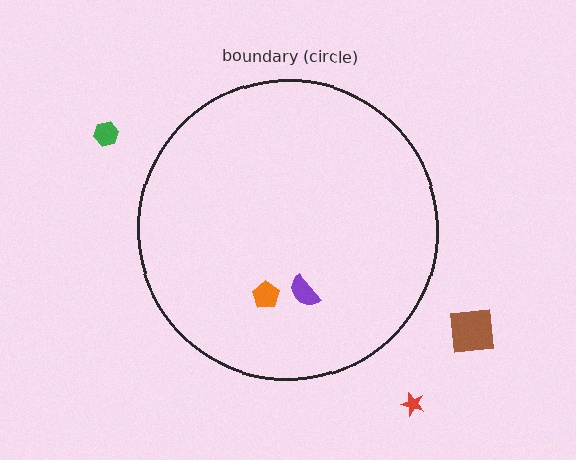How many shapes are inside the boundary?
2 inside, 3 outside.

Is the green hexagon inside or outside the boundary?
Outside.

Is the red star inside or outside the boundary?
Outside.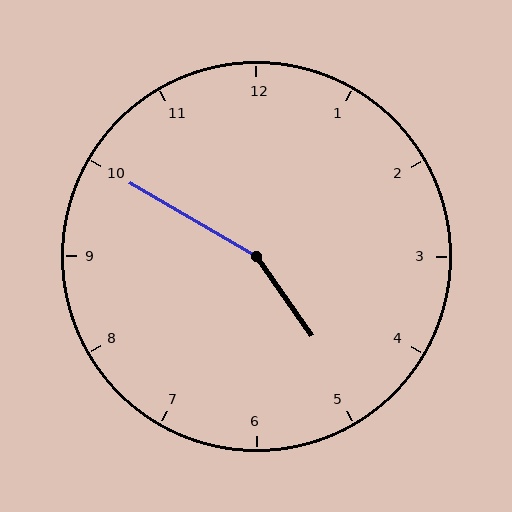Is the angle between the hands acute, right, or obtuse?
It is obtuse.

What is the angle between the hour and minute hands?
Approximately 155 degrees.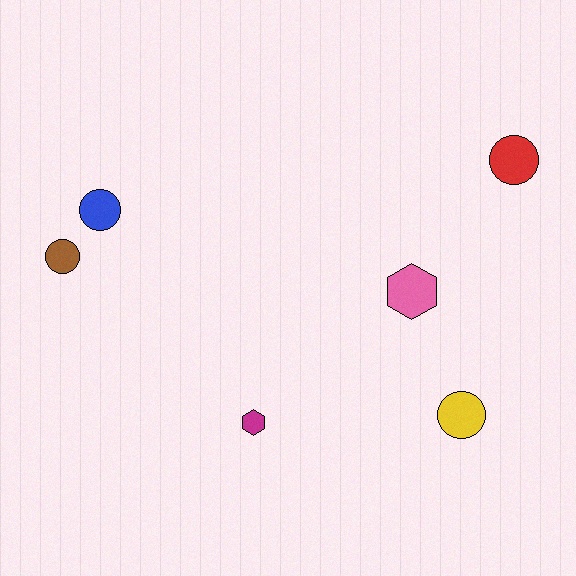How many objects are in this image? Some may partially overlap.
There are 6 objects.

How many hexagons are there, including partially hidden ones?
There are 2 hexagons.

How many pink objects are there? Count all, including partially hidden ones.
There is 1 pink object.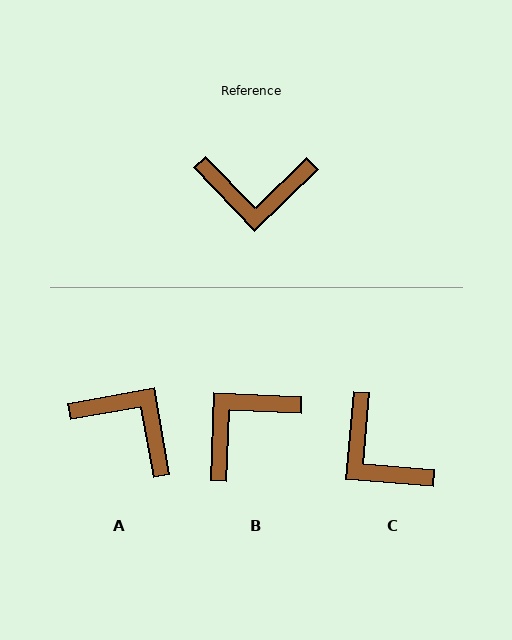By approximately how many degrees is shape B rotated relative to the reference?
Approximately 136 degrees clockwise.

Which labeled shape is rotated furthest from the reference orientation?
A, about 146 degrees away.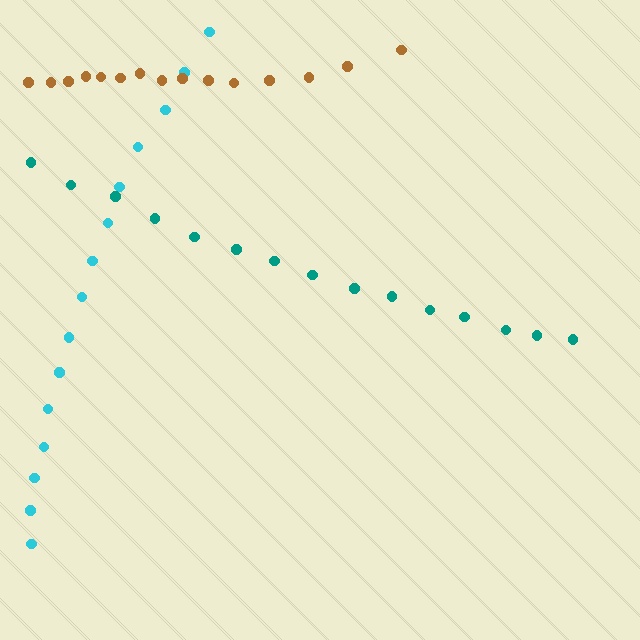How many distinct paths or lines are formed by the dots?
There are 3 distinct paths.